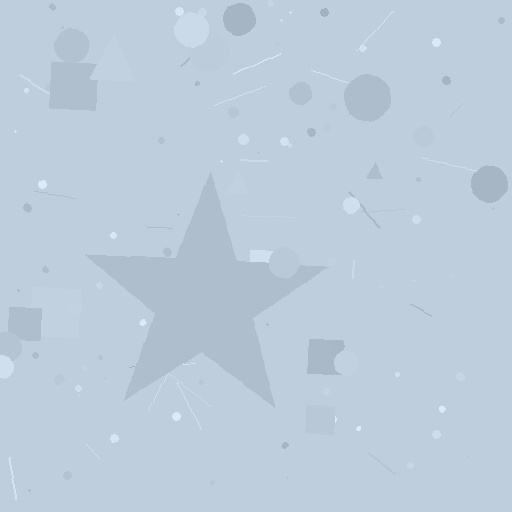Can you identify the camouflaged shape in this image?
The camouflaged shape is a star.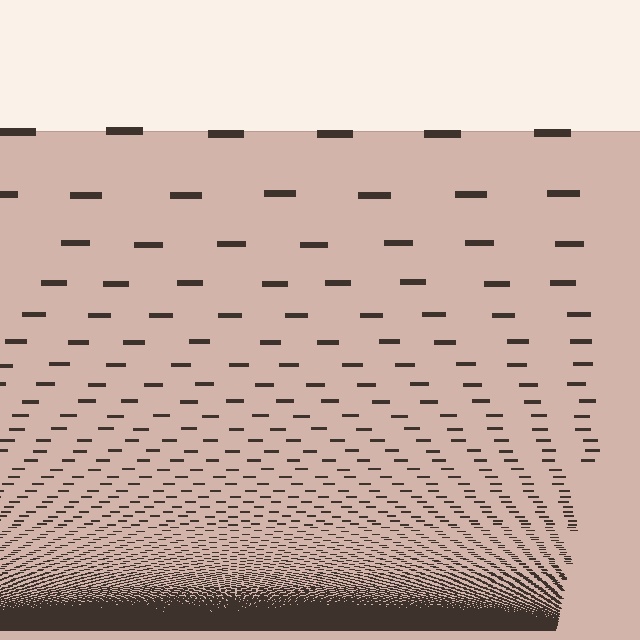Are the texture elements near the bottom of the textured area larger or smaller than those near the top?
Smaller. The gradient is inverted — elements near the bottom are smaller and denser.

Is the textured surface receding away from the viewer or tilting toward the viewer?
The surface appears to tilt toward the viewer. Texture elements get larger and sparser toward the top.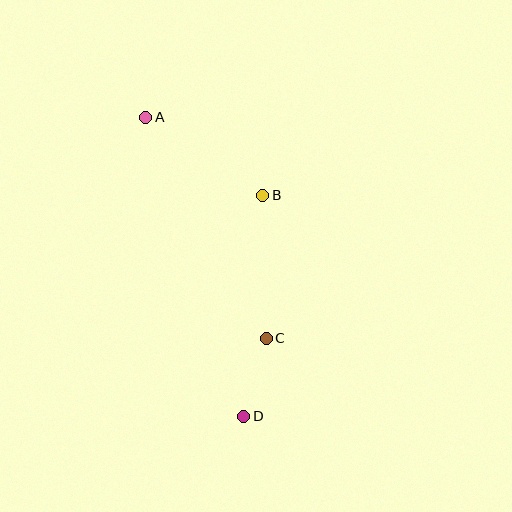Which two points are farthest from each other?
Points A and D are farthest from each other.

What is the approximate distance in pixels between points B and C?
The distance between B and C is approximately 143 pixels.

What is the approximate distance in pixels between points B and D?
The distance between B and D is approximately 222 pixels.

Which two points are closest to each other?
Points C and D are closest to each other.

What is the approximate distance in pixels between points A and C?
The distance between A and C is approximately 252 pixels.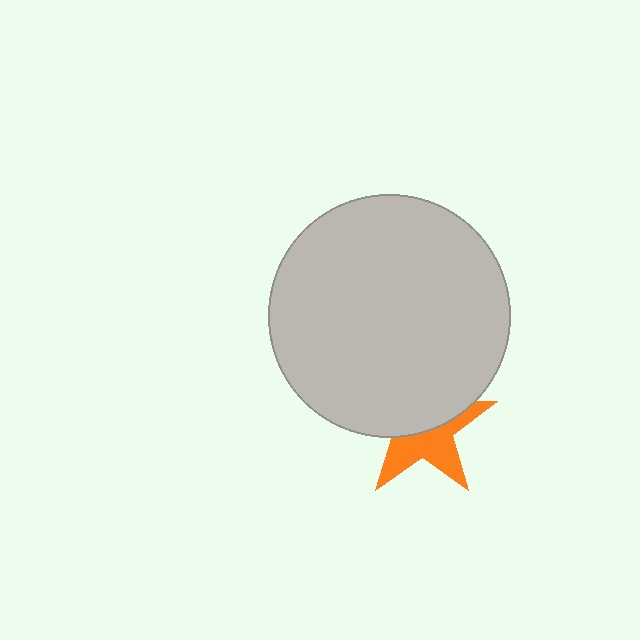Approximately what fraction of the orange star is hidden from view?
Roughly 53% of the orange star is hidden behind the light gray circle.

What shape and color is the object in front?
The object in front is a light gray circle.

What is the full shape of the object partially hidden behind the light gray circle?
The partially hidden object is an orange star.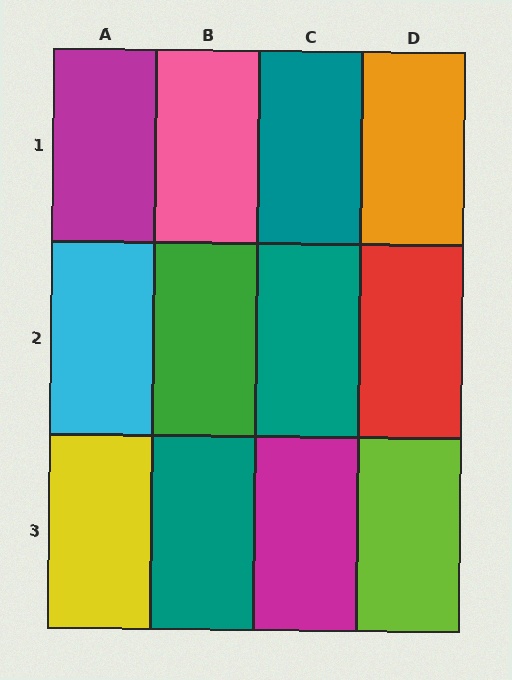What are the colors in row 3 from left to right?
Yellow, teal, magenta, lime.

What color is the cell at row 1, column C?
Teal.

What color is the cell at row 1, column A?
Magenta.